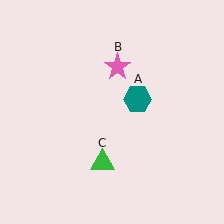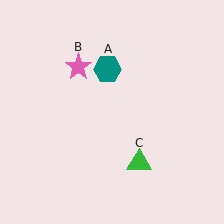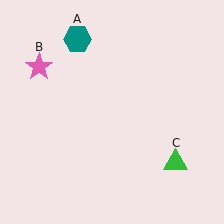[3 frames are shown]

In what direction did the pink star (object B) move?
The pink star (object B) moved left.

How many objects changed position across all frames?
3 objects changed position: teal hexagon (object A), pink star (object B), green triangle (object C).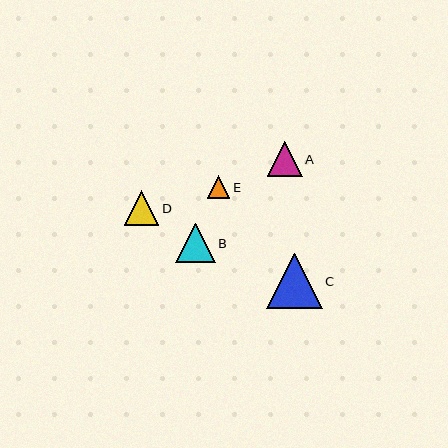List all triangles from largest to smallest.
From largest to smallest: C, B, A, D, E.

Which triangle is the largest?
Triangle C is the largest with a size of approximately 55 pixels.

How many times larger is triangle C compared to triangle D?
Triangle C is approximately 1.6 times the size of triangle D.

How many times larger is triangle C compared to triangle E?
Triangle C is approximately 2.5 times the size of triangle E.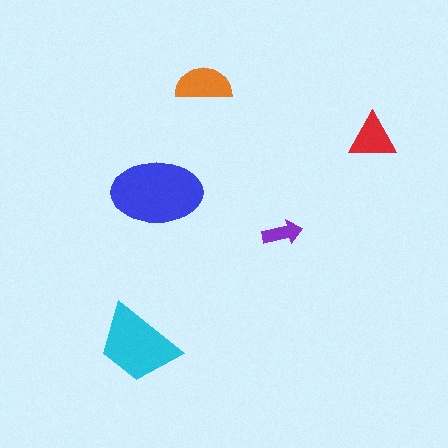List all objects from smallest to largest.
The purple arrow, the red triangle, the orange semicircle, the cyan trapezoid, the blue ellipse.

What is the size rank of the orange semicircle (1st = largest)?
3rd.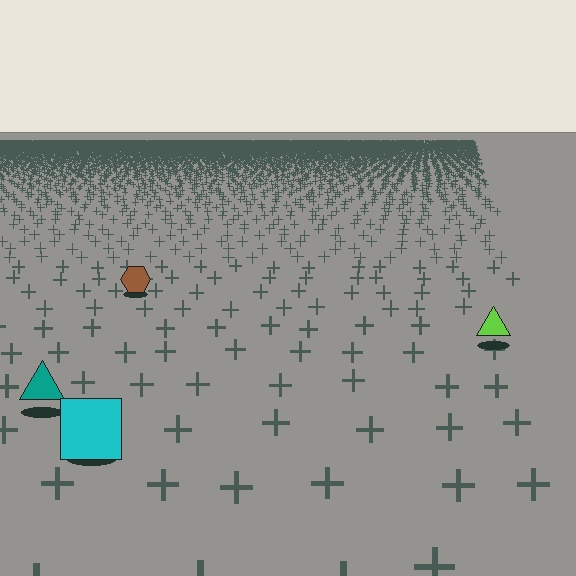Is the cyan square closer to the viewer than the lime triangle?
Yes. The cyan square is closer — you can tell from the texture gradient: the ground texture is coarser near it.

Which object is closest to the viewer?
The cyan square is closest. The texture marks near it are larger and more spread out.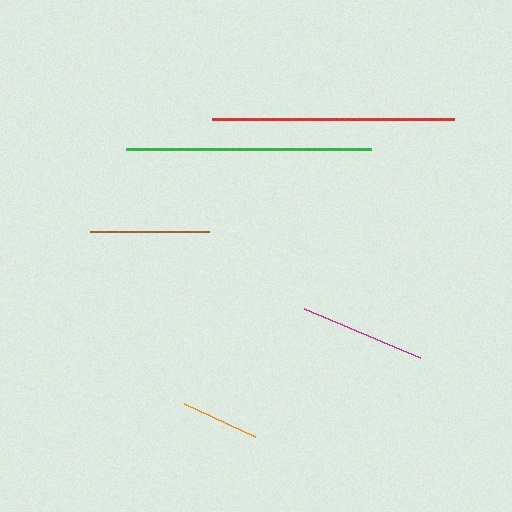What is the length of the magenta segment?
The magenta segment is approximately 126 pixels long.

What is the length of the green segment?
The green segment is approximately 246 pixels long.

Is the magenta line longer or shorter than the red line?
The red line is longer than the magenta line.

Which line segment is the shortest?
The orange line is the shortest at approximately 79 pixels.